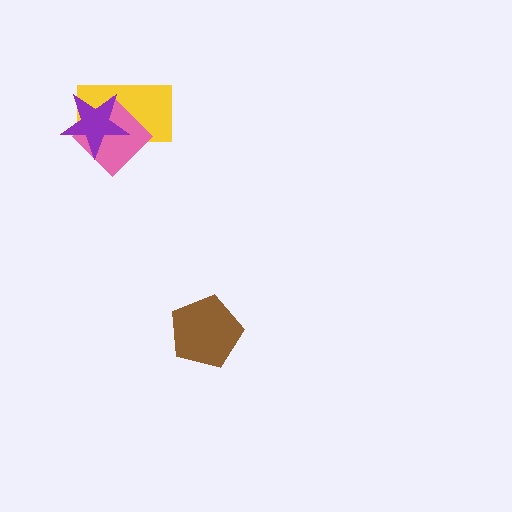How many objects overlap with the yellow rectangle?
2 objects overlap with the yellow rectangle.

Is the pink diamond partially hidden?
Yes, it is partially covered by another shape.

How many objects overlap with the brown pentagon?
0 objects overlap with the brown pentagon.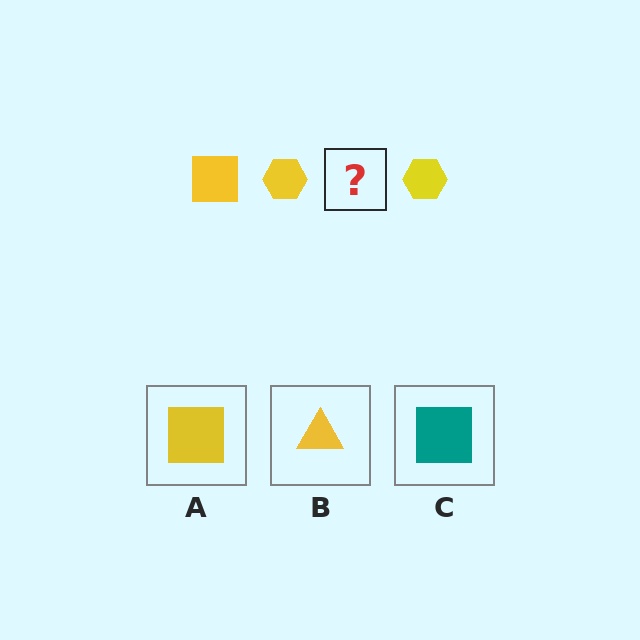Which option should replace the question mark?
Option A.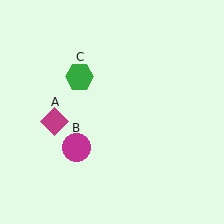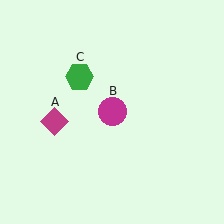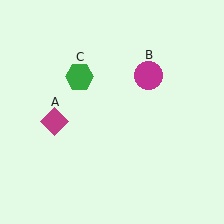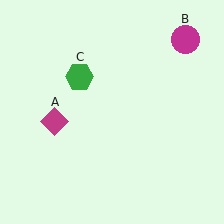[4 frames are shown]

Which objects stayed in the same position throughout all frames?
Magenta diamond (object A) and green hexagon (object C) remained stationary.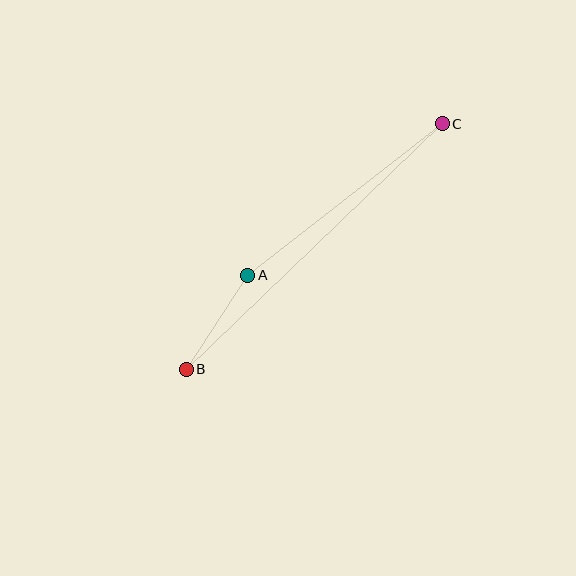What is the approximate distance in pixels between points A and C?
The distance between A and C is approximately 246 pixels.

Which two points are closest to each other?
Points A and B are closest to each other.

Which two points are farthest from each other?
Points B and C are farthest from each other.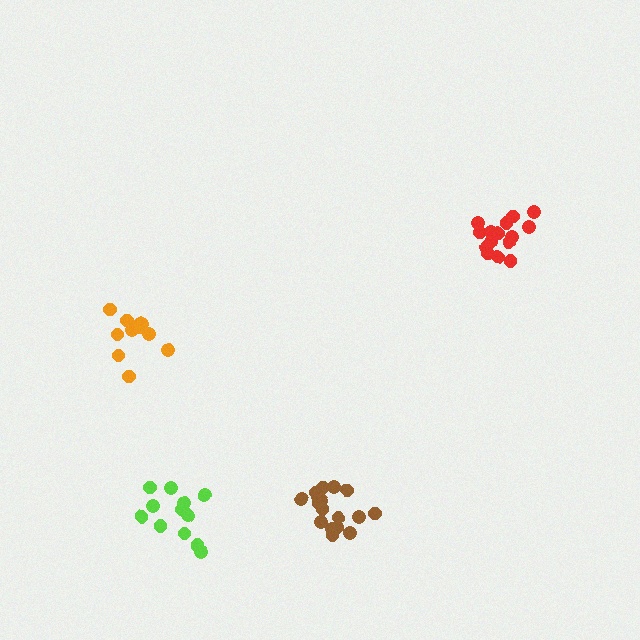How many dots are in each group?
Group 1: 16 dots, Group 2: 17 dots, Group 3: 11 dots, Group 4: 12 dots (56 total).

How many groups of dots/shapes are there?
There are 4 groups.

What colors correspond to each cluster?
The clusters are colored: red, brown, orange, lime.